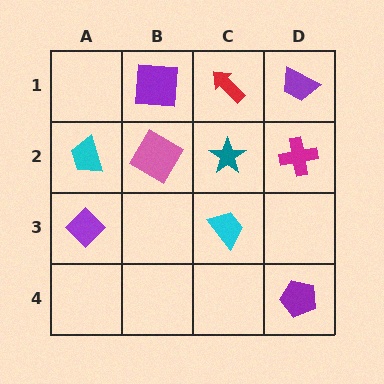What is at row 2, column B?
A pink square.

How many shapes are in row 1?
3 shapes.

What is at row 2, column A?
A cyan trapezoid.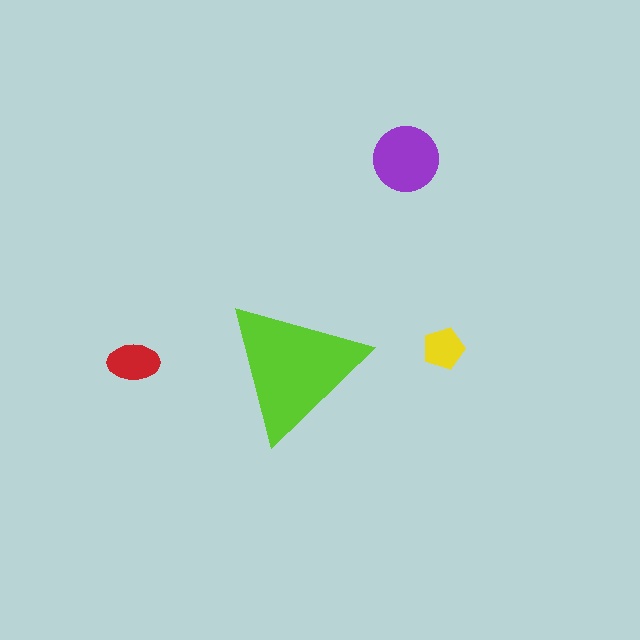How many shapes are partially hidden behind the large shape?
0 shapes are partially hidden.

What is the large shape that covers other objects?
A lime triangle.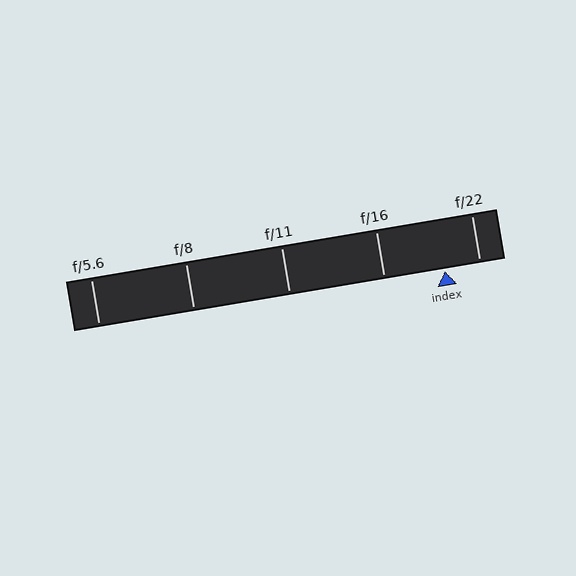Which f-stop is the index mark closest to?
The index mark is closest to f/22.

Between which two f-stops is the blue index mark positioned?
The index mark is between f/16 and f/22.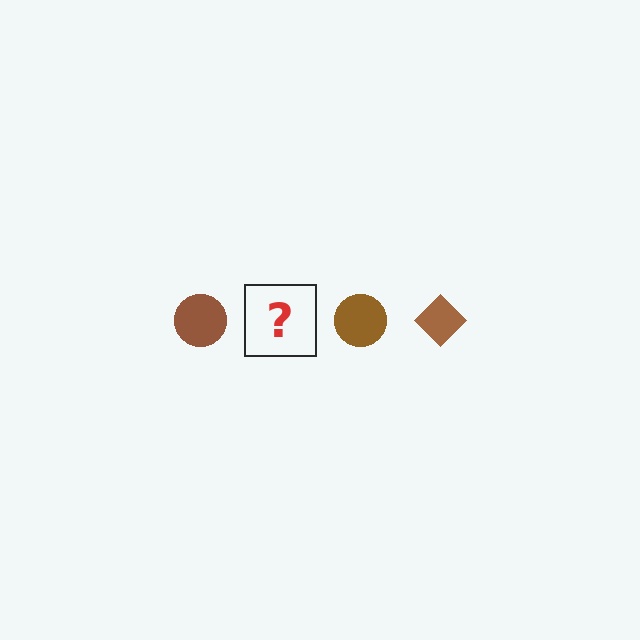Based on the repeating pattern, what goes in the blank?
The blank should be a brown diamond.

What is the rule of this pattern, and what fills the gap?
The rule is that the pattern cycles through circle, diamond shapes in brown. The gap should be filled with a brown diamond.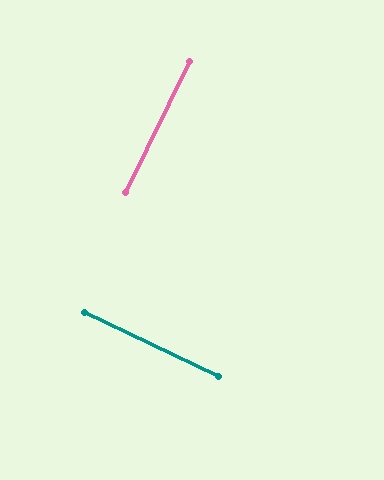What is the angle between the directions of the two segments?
Approximately 89 degrees.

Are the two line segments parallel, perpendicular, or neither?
Perpendicular — they meet at approximately 89°.